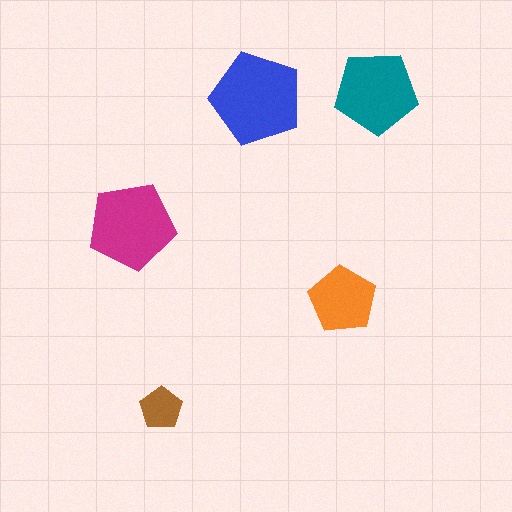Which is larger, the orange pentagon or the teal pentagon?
The teal one.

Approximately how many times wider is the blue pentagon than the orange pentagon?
About 1.5 times wider.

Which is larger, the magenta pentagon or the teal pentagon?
The magenta one.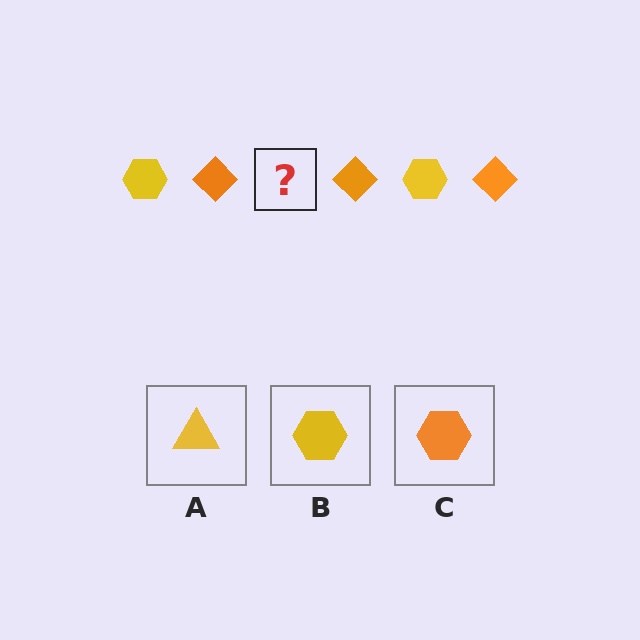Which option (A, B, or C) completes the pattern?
B.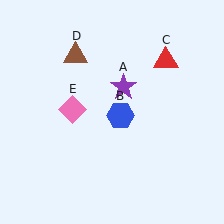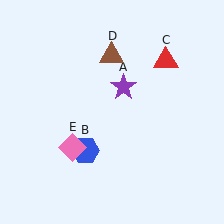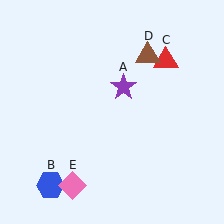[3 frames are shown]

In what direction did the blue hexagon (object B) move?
The blue hexagon (object B) moved down and to the left.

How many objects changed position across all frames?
3 objects changed position: blue hexagon (object B), brown triangle (object D), pink diamond (object E).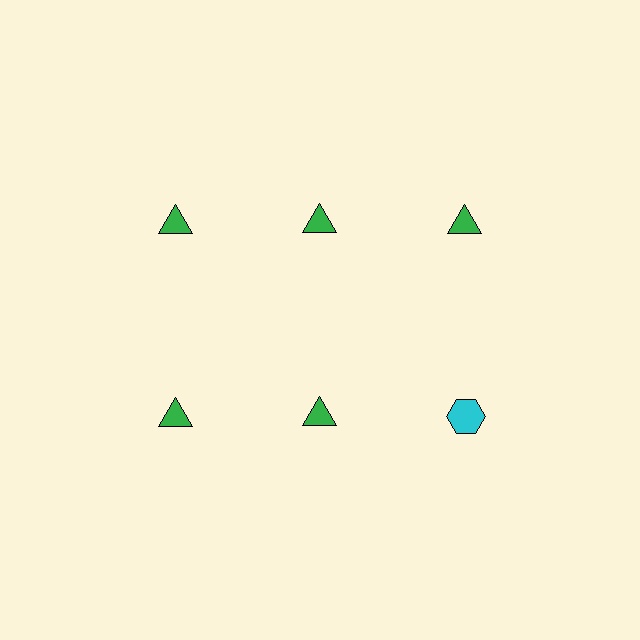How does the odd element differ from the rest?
It differs in both color (cyan instead of green) and shape (hexagon instead of triangle).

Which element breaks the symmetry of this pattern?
The cyan hexagon in the second row, center column breaks the symmetry. All other shapes are green triangles.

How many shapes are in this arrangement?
There are 6 shapes arranged in a grid pattern.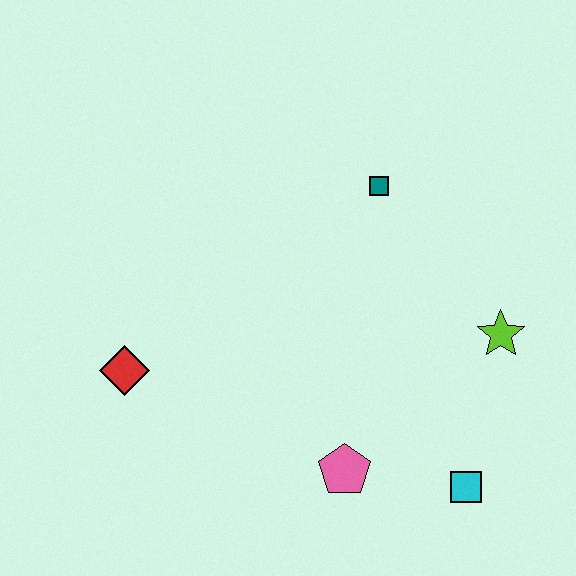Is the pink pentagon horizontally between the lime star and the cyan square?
No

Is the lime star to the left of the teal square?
No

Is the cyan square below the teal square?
Yes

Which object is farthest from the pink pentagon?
The teal square is farthest from the pink pentagon.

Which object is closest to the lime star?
The cyan square is closest to the lime star.